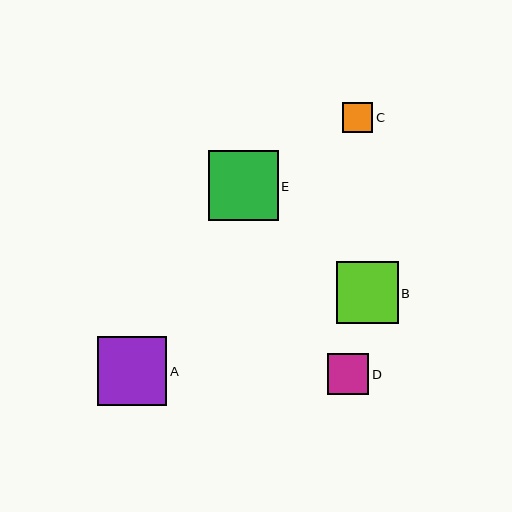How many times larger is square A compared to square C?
Square A is approximately 2.3 times the size of square C.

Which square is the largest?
Square E is the largest with a size of approximately 70 pixels.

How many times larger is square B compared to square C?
Square B is approximately 2.0 times the size of square C.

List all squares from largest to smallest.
From largest to smallest: E, A, B, D, C.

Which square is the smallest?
Square C is the smallest with a size of approximately 30 pixels.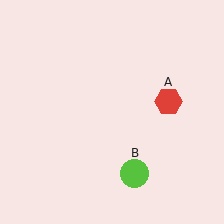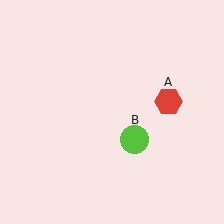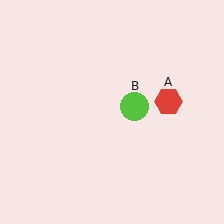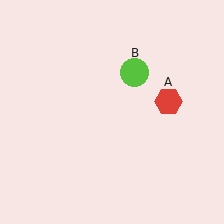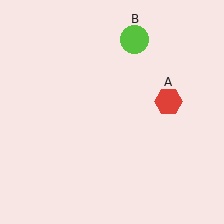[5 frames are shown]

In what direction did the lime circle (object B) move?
The lime circle (object B) moved up.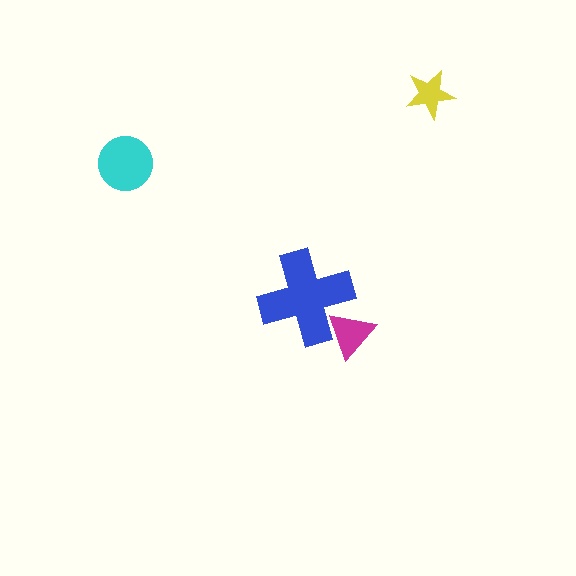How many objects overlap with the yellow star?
0 objects overlap with the yellow star.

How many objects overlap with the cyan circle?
0 objects overlap with the cyan circle.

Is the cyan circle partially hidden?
No, no other shape covers it.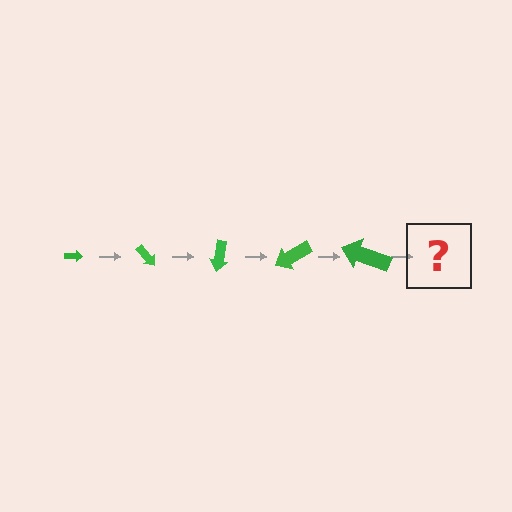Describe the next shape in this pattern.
It should be an arrow, larger than the previous one and rotated 250 degrees from the start.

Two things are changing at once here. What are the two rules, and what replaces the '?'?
The two rules are that the arrow grows larger each step and it rotates 50 degrees each step. The '?' should be an arrow, larger than the previous one and rotated 250 degrees from the start.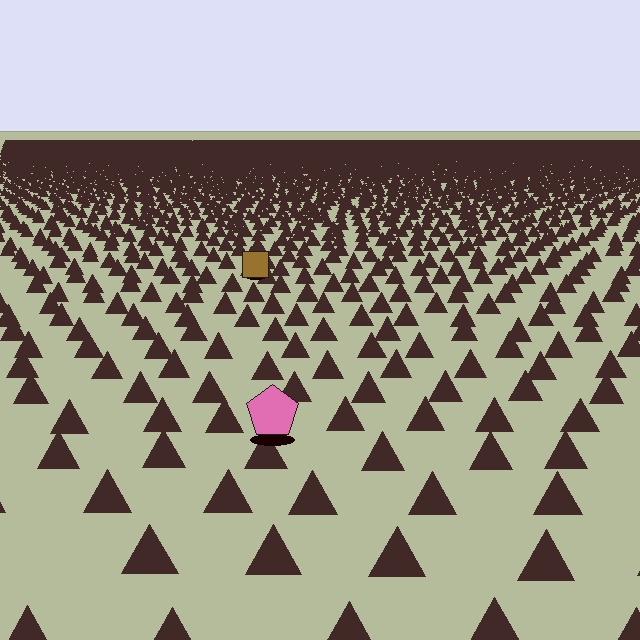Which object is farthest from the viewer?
The brown square is farthest from the viewer. It appears smaller and the ground texture around it is denser.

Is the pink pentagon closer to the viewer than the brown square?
Yes. The pink pentagon is closer — you can tell from the texture gradient: the ground texture is coarser near it.